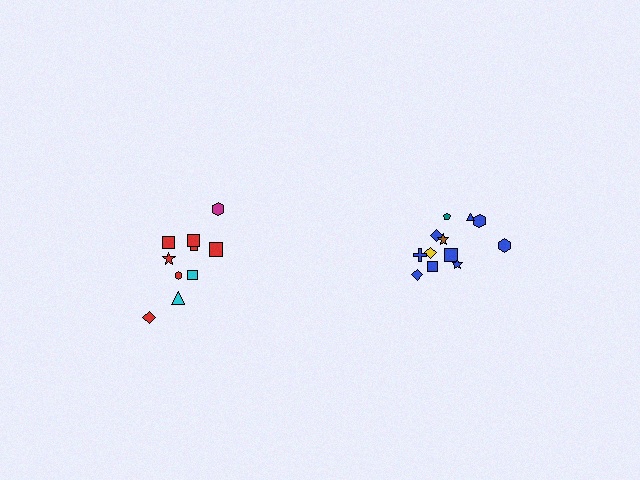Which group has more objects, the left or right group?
The right group.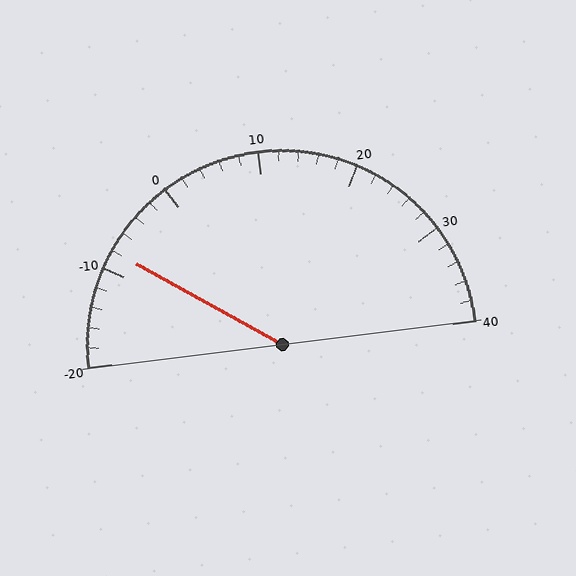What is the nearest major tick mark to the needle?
The nearest major tick mark is -10.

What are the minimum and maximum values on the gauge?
The gauge ranges from -20 to 40.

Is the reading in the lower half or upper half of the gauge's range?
The reading is in the lower half of the range (-20 to 40).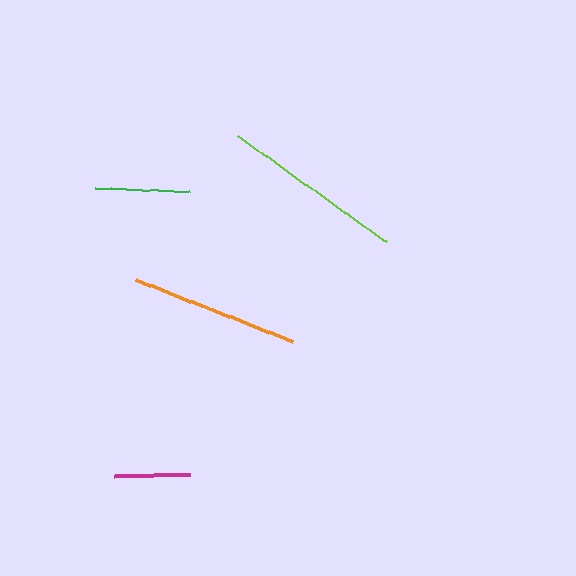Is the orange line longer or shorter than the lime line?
The lime line is longer than the orange line.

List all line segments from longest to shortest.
From longest to shortest: lime, orange, green, magenta.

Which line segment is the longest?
The lime line is the longest at approximately 183 pixels.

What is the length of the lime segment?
The lime segment is approximately 183 pixels long.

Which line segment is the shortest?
The magenta line is the shortest at approximately 76 pixels.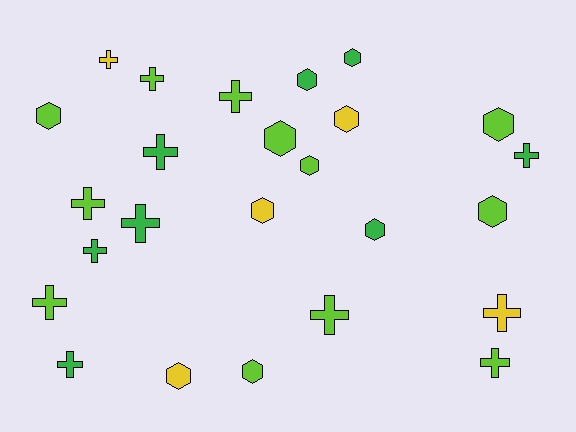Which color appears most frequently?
Lime, with 12 objects.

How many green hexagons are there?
There are 3 green hexagons.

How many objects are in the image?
There are 25 objects.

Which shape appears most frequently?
Cross, with 13 objects.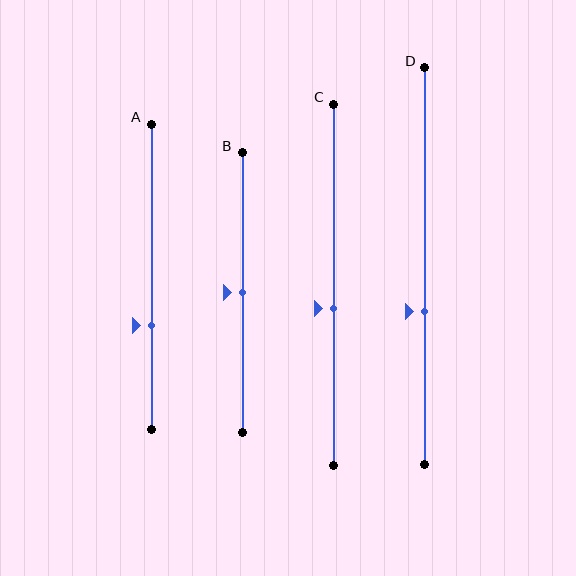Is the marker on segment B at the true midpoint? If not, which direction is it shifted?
Yes, the marker on segment B is at the true midpoint.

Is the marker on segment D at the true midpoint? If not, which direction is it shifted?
No, the marker on segment D is shifted downward by about 12% of the segment length.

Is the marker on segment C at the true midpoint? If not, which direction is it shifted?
No, the marker on segment C is shifted downward by about 7% of the segment length.